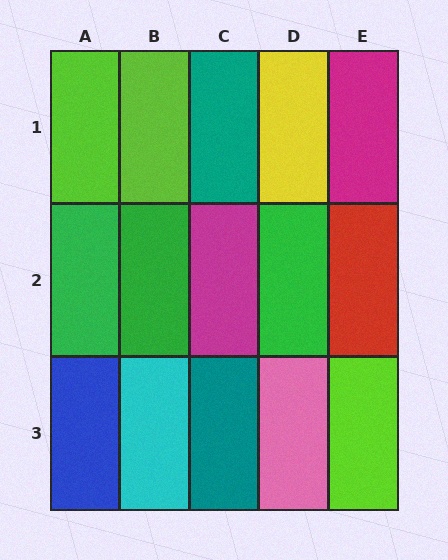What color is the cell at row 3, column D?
Pink.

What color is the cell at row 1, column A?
Lime.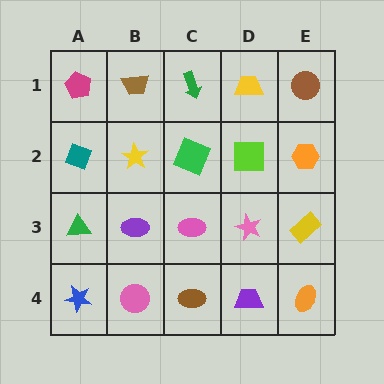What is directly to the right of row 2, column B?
A green square.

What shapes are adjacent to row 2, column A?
A magenta pentagon (row 1, column A), a green triangle (row 3, column A), a yellow star (row 2, column B).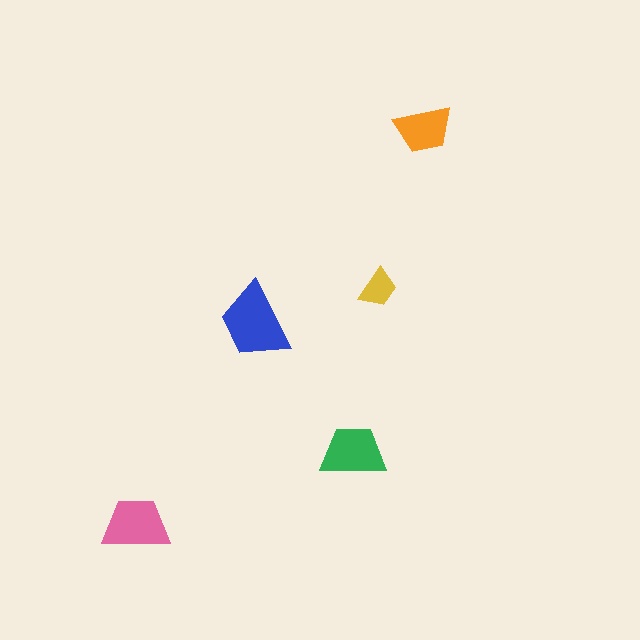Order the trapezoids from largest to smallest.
the blue one, the pink one, the green one, the orange one, the yellow one.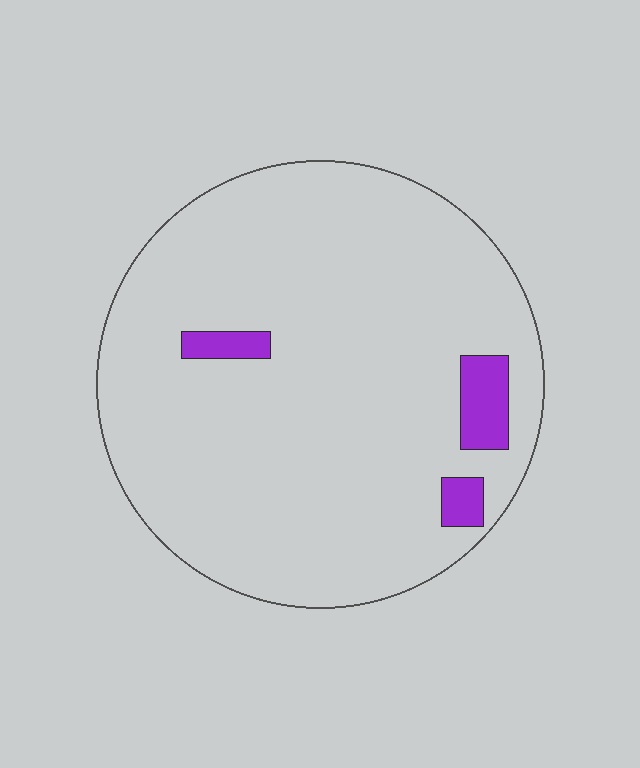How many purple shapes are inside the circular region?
3.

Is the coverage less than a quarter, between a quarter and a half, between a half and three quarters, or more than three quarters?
Less than a quarter.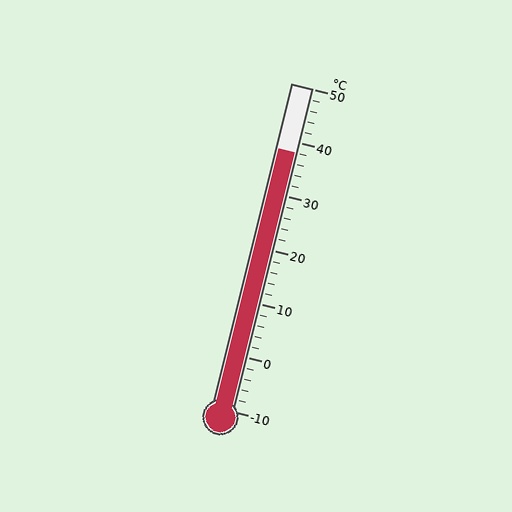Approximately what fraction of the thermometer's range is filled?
The thermometer is filled to approximately 80% of its range.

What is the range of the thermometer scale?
The thermometer scale ranges from -10°C to 50°C.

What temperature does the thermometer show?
The thermometer shows approximately 38°C.